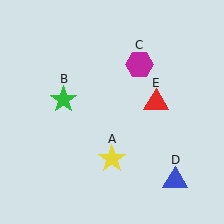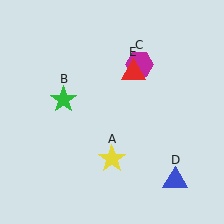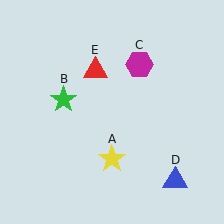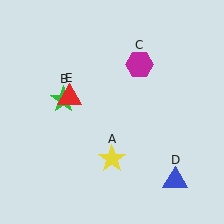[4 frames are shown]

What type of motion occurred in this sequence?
The red triangle (object E) rotated counterclockwise around the center of the scene.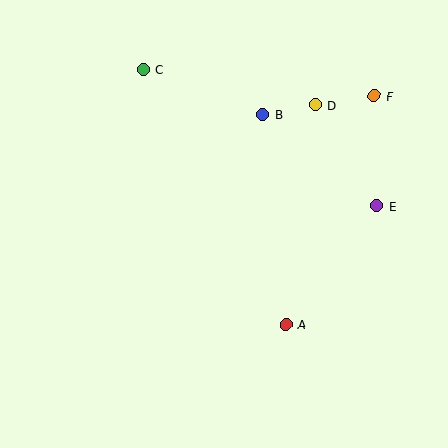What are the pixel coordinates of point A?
Point A is at (286, 325).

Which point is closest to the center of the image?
Point B at (263, 115) is closest to the center.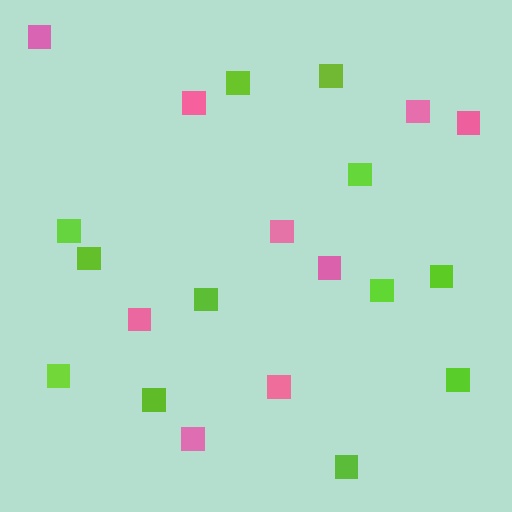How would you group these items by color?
There are 2 groups: one group of pink squares (9) and one group of lime squares (12).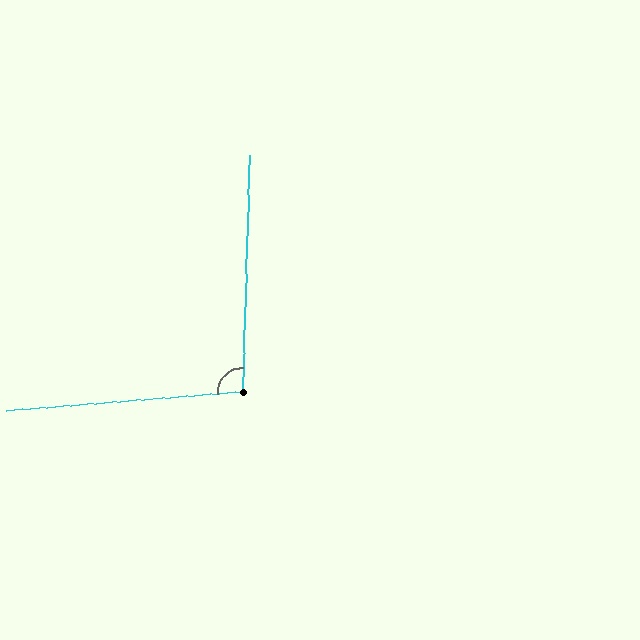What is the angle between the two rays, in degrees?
Approximately 96 degrees.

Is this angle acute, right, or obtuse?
It is obtuse.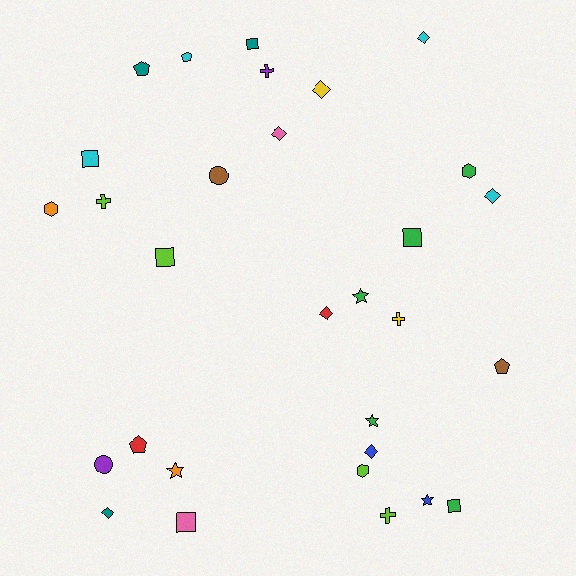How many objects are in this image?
There are 30 objects.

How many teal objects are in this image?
There are 3 teal objects.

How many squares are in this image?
There are 6 squares.